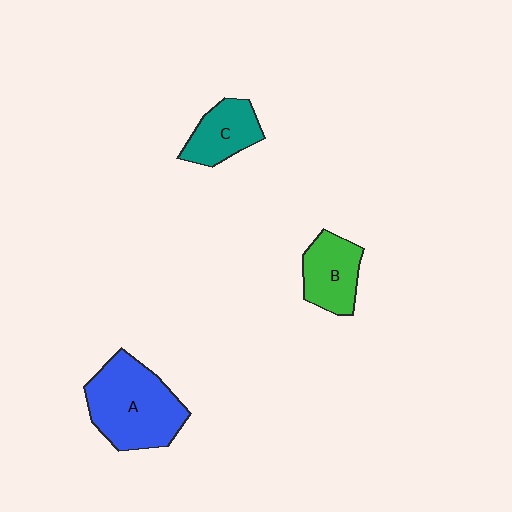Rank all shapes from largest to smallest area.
From largest to smallest: A (blue), B (green), C (teal).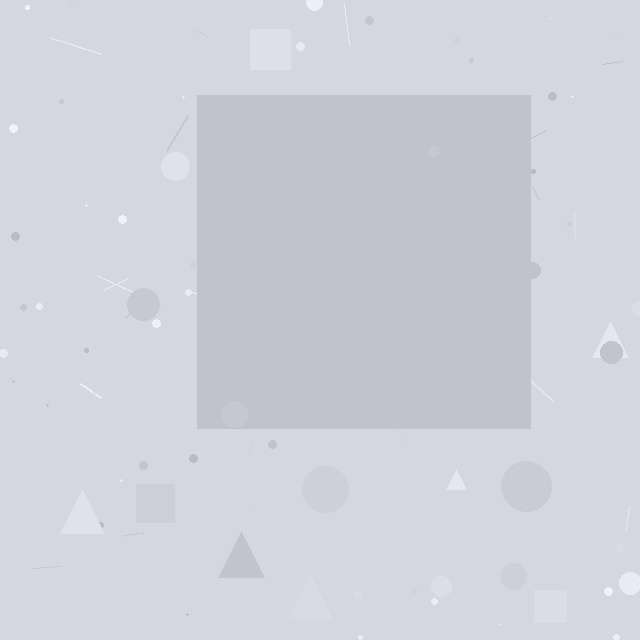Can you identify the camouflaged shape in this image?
The camouflaged shape is a square.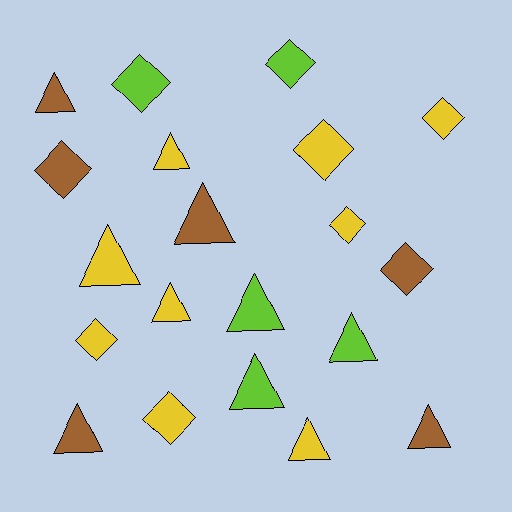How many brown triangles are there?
There are 4 brown triangles.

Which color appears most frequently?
Yellow, with 9 objects.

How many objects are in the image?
There are 20 objects.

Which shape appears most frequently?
Triangle, with 11 objects.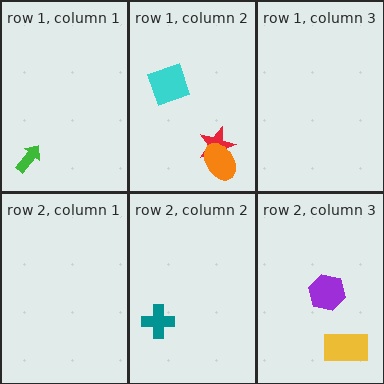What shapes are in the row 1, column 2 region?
The cyan square, the red star, the orange ellipse.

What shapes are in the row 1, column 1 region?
The green arrow.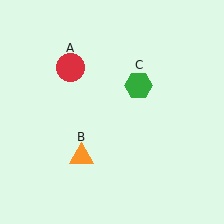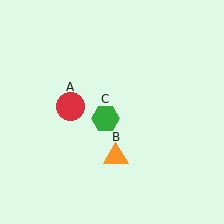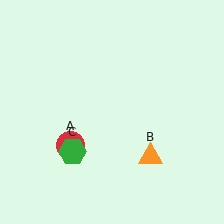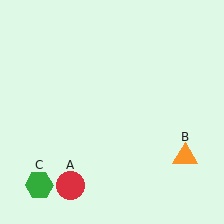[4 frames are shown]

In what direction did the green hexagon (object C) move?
The green hexagon (object C) moved down and to the left.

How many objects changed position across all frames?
3 objects changed position: red circle (object A), orange triangle (object B), green hexagon (object C).